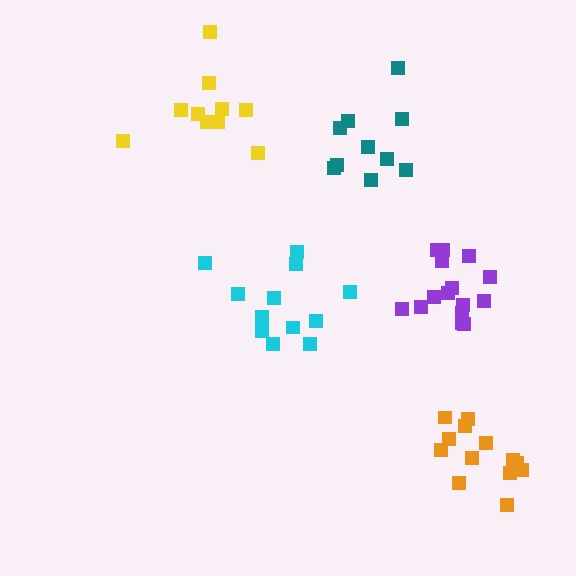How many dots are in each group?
Group 1: 10 dots, Group 2: 15 dots, Group 3: 13 dots, Group 4: 10 dots, Group 5: 12 dots (60 total).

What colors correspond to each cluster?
The clusters are colored: yellow, purple, orange, teal, cyan.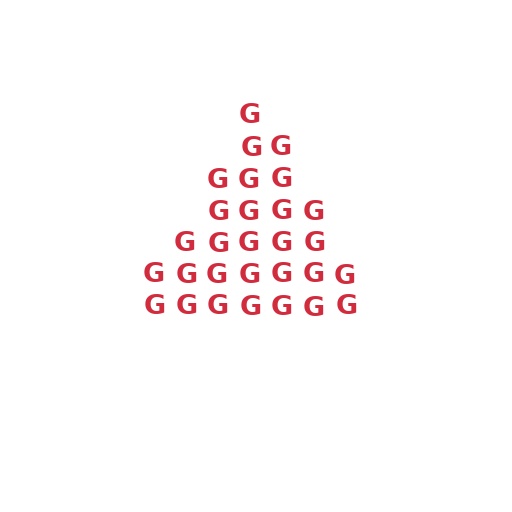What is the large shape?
The large shape is a triangle.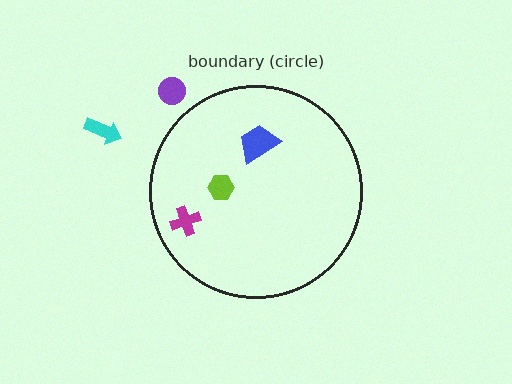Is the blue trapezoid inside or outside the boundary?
Inside.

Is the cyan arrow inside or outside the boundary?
Outside.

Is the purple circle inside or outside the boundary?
Outside.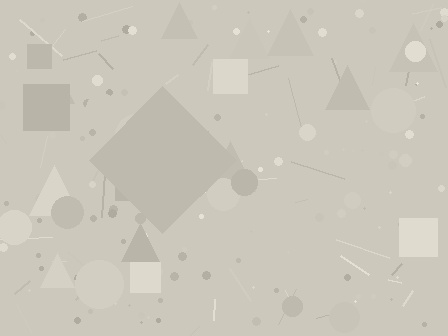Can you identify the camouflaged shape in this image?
The camouflaged shape is a diamond.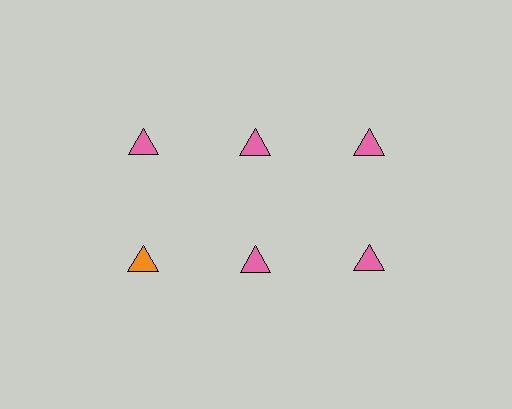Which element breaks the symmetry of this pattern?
The orange triangle in the second row, leftmost column breaks the symmetry. All other shapes are pink triangles.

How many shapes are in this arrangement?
There are 6 shapes arranged in a grid pattern.